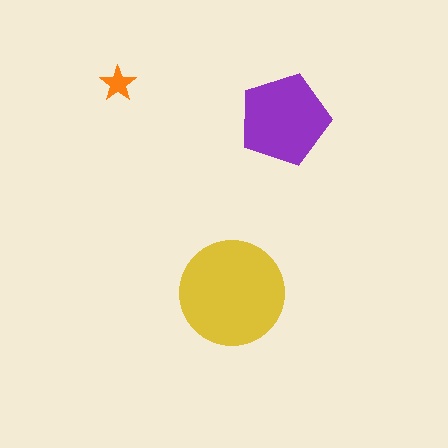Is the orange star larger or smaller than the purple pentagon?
Smaller.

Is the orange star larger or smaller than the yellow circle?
Smaller.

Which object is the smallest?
The orange star.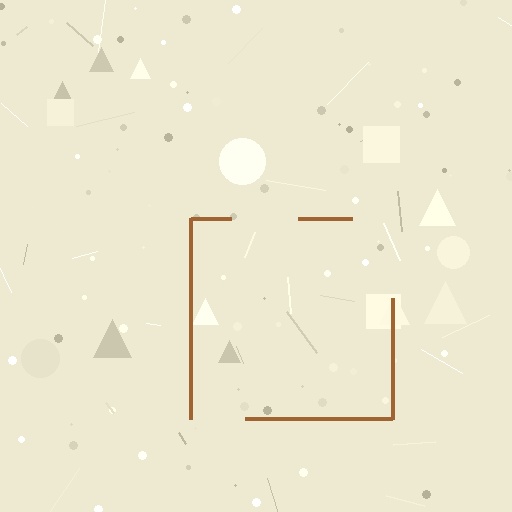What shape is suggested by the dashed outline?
The dashed outline suggests a square.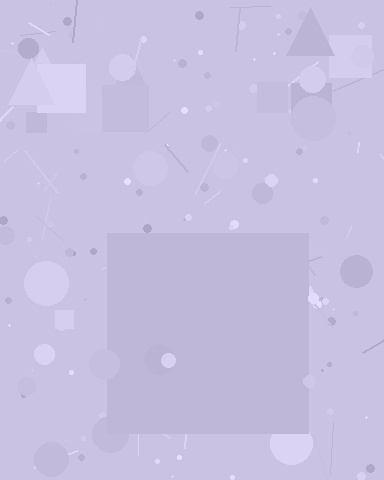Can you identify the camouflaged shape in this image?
The camouflaged shape is a square.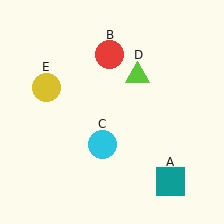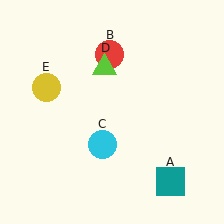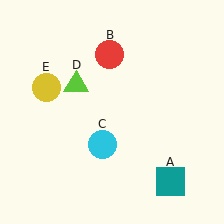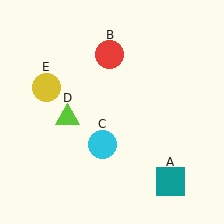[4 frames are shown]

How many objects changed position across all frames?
1 object changed position: lime triangle (object D).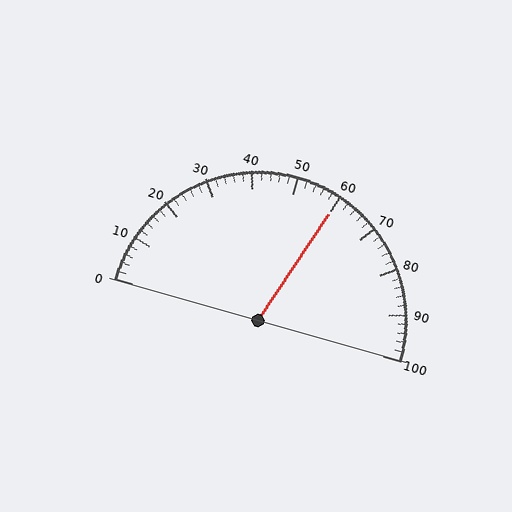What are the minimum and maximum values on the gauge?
The gauge ranges from 0 to 100.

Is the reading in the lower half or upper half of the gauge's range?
The reading is in the upper half of the range (0 to 100).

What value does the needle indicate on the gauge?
The needle indicates approximately 60.